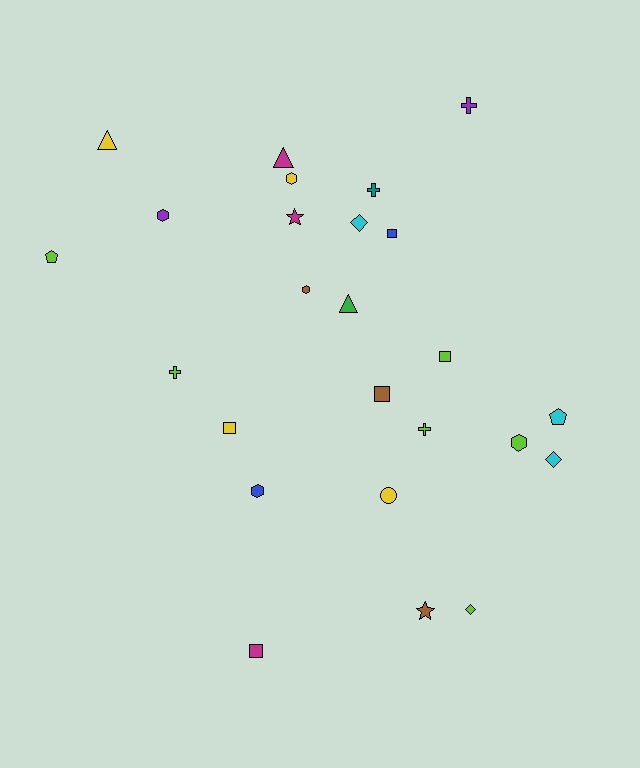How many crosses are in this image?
There are 4 crosses.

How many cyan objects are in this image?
There are 3 cyan objects.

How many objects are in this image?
There are 25 objects.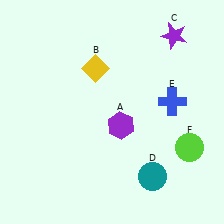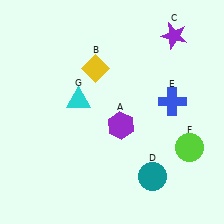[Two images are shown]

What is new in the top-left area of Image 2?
A cyan triangle (G) was added in the top-left area of Image 2.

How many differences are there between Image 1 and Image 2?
There is 1 difference between the two images.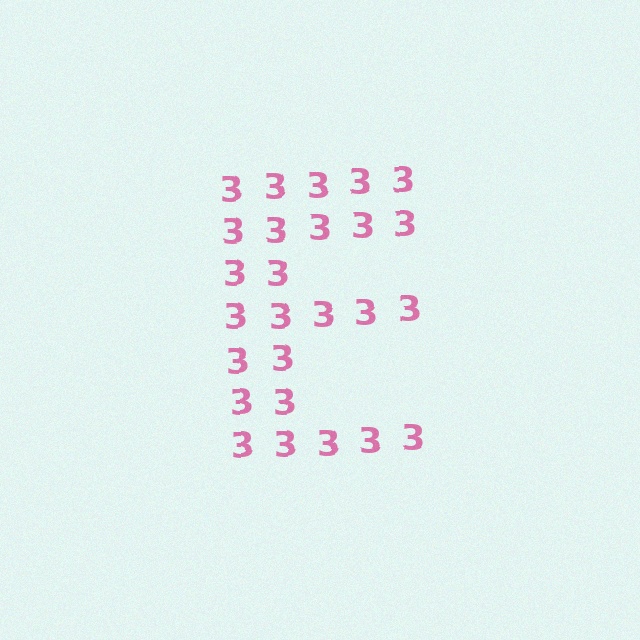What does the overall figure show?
The overall figure shows the letter E.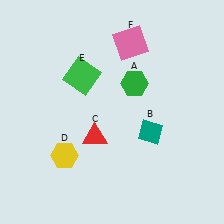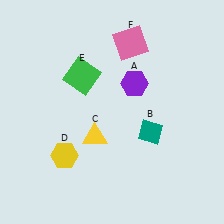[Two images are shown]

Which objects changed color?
A changed from green to purple. C changed from red to yellow.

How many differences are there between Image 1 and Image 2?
There are 2 differences between the two images.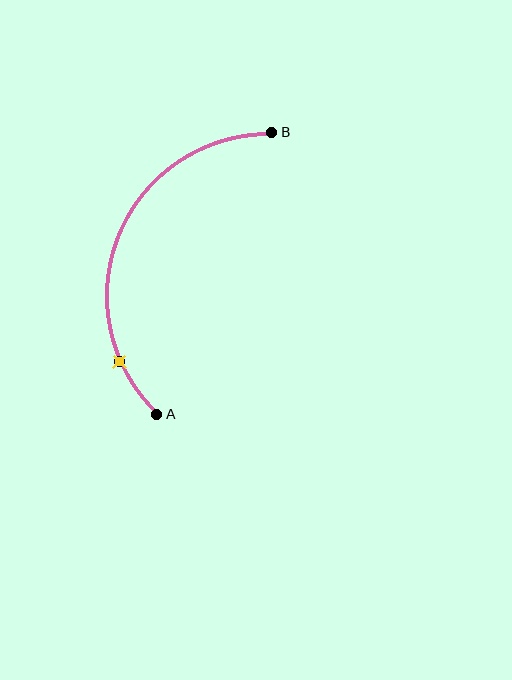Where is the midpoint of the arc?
The arc midpoint is the point on the curve farthest from the straight line joining A and B. It sits to the left of that line.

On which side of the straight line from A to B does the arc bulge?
The arc bulges to the left of the straight line connecting A and B.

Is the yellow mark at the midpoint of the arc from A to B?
No. The yellow mark lies on the arc but is closer to endpoint A. The arc midpoint would be at the point on the curve equidistant along the arc from both A and B.